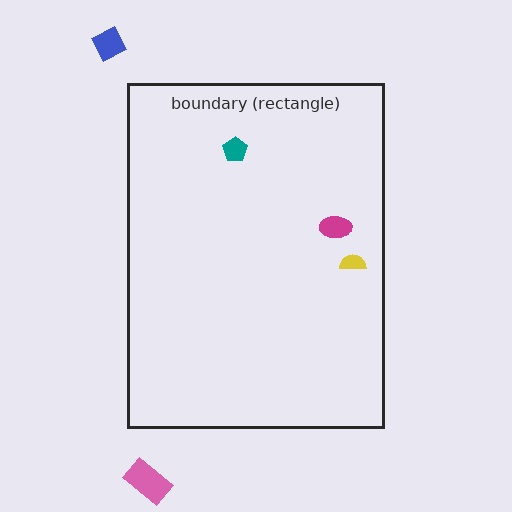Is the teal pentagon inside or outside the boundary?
Inside.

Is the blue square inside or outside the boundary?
Outside.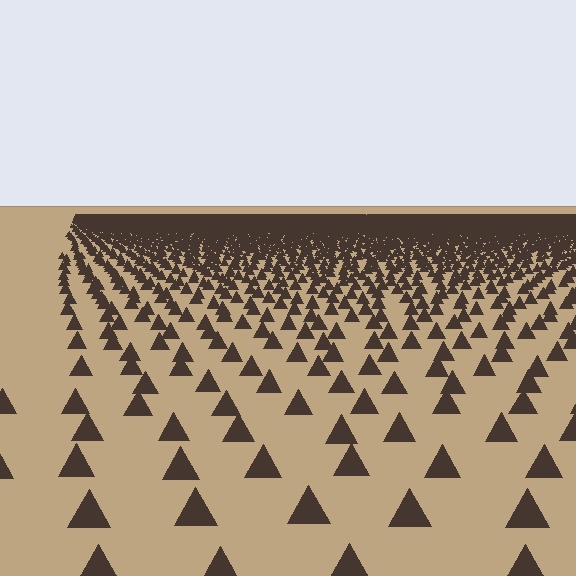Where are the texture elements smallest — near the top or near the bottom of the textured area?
Near the top.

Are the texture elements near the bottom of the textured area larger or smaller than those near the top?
Larger. Near the bottom, elements are closer to the viewer and appear at a bigger on-screen size.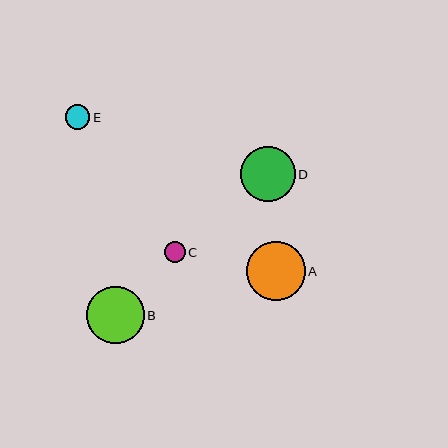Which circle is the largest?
Circle A is the largest with a size of approximately 59 pixels.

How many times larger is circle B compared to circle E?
Circle B is approximately 2.4 times the size of circle E.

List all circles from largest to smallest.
From largest to smallest: A, B, D, E, C.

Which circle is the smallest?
Circle C is the smallest with a size of approximately 21 pixels.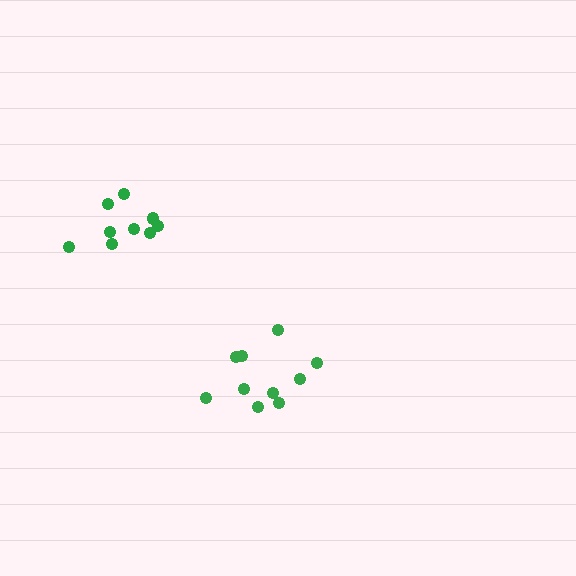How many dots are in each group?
Group 1: 10 dots, Group 2: 10 dots (20 total).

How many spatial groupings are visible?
There are 2 spatial groupings.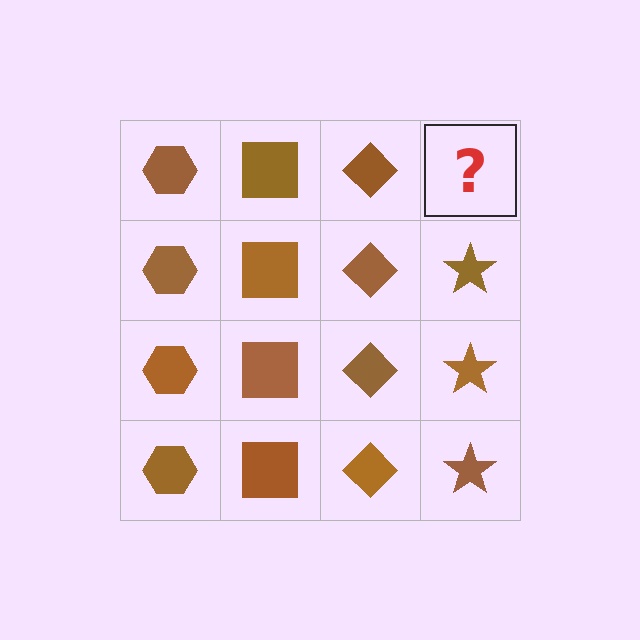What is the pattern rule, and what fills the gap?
The rule is that each column has a consistent shape. The gap should be filled with a brown star.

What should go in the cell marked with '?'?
The missing cell should contain a brown star.